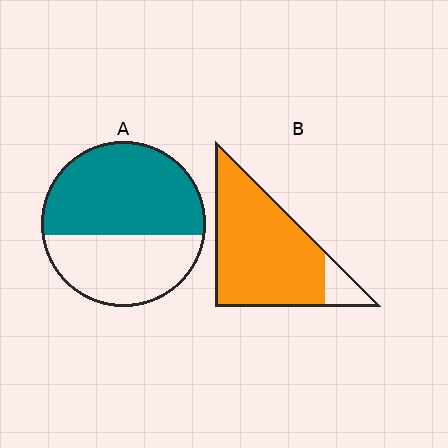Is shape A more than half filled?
Yes.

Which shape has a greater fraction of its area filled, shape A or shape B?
Shape B.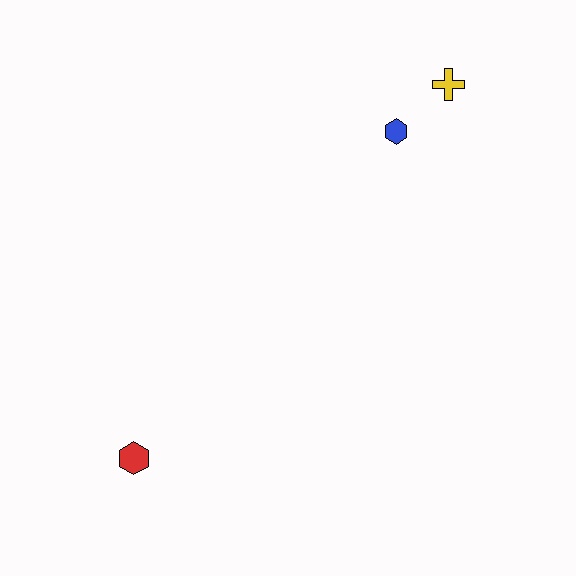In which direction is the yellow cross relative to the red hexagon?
The yellow cross is above the red hexagon.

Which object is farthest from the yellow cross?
The red hexagon is farthest from the yellow cross.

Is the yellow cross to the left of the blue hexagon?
No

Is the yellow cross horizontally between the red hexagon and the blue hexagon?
No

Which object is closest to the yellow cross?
The blue hexagon is closest to the yellow cross.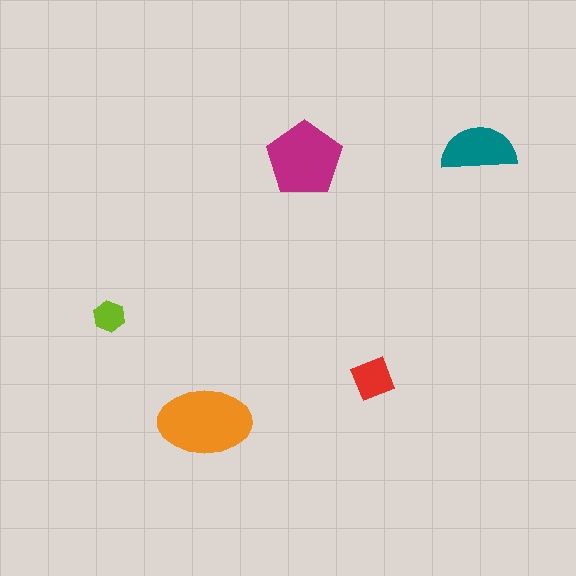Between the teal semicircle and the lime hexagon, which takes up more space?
The teal semicircle.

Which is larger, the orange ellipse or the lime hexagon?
The orange ellipse.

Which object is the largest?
The orange ellipse.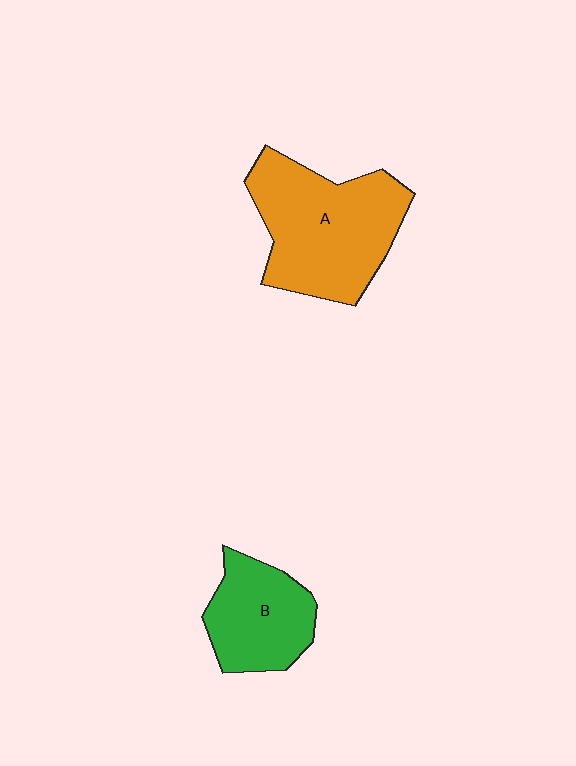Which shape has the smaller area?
Shape B (green).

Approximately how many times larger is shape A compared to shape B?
Approximately 1.7 times.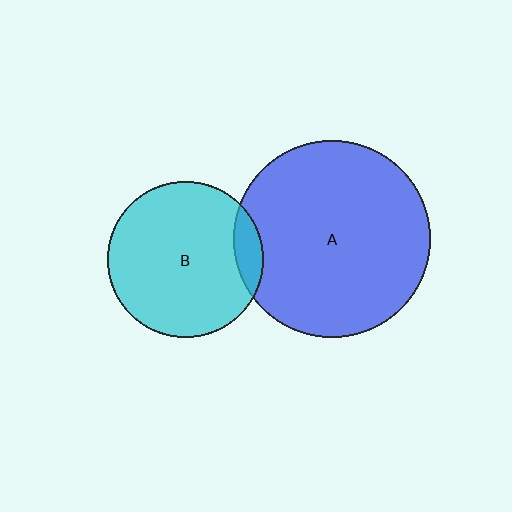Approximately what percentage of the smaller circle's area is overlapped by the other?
Approximately 10%.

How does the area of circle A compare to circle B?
Approximately 1.6 times.